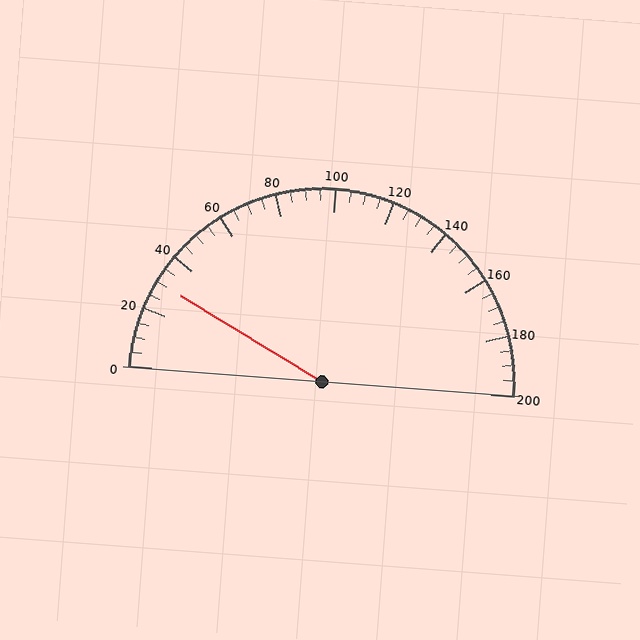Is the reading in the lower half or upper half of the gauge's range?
The reading is in the lower half of the range (0 to 200).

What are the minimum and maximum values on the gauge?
The gauge ranges from 0 to 200.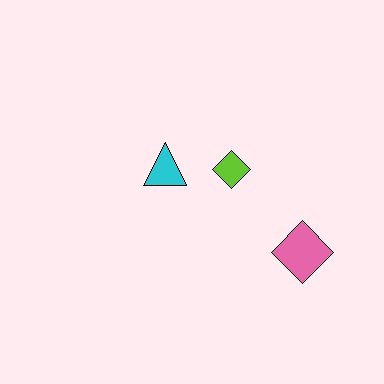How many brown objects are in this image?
There are no brown objects.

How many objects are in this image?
There are 3 objects.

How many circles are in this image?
There are no circles.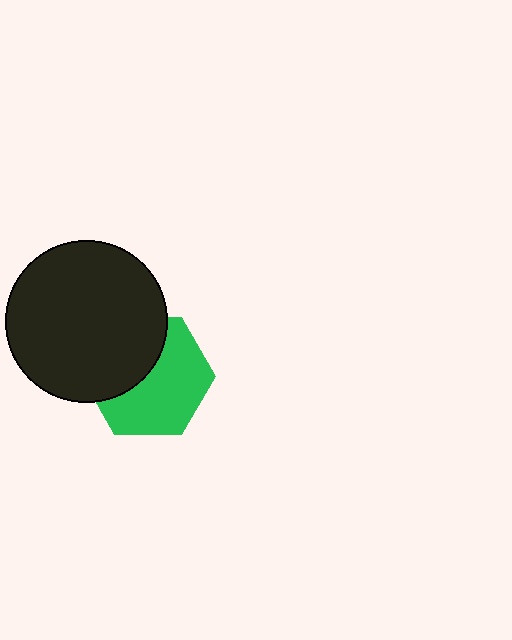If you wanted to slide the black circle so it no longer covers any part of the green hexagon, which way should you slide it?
Slide it toward the upper-left — that is the most direct way to separate the two shapes.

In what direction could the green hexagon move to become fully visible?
The green hexagon could move toward the lower-right. That would shift it out from behind the black circle entirely.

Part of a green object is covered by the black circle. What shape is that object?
It is a hexagon.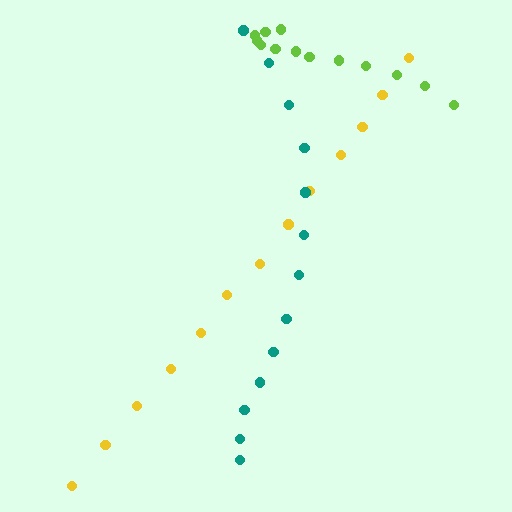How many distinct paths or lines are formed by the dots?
There are 3 distinct paths.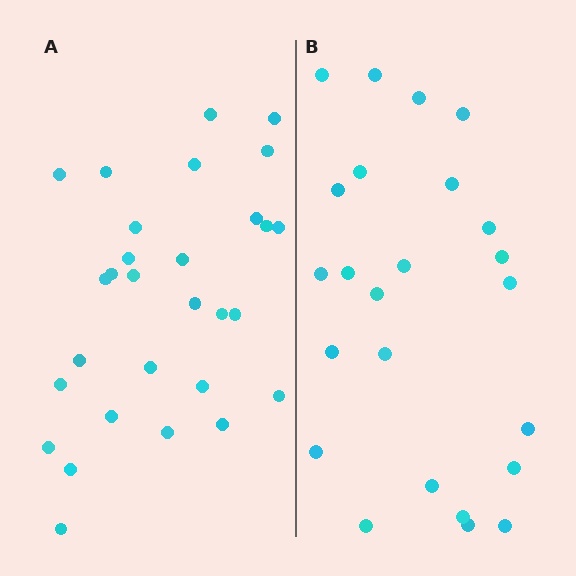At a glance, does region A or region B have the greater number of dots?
Region A (the left region) has more dots.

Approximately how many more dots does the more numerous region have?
Region A has about 5 more dots than region B.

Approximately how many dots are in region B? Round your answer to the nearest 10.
About 20 dots. (The exact count is 24, which rounds to 20.)